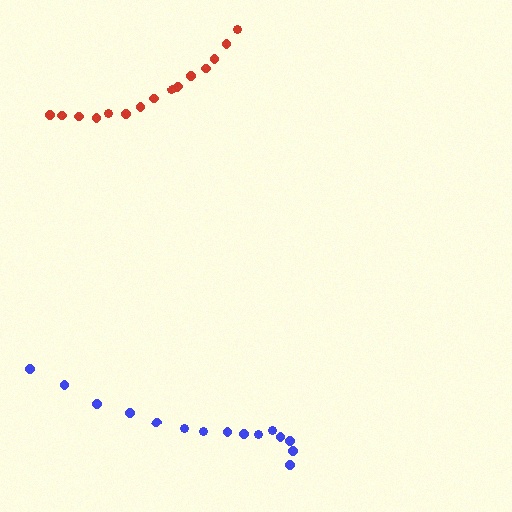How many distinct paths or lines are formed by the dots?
There are 2 distinct paths.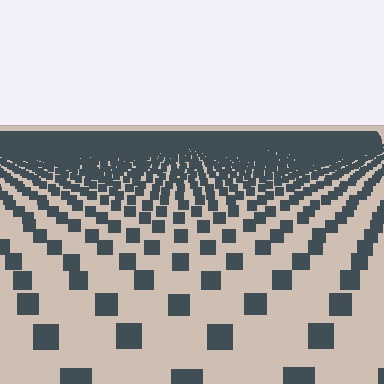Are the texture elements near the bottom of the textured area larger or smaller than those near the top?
Larger. Near the bottom, elements are closer to the viewer and appear at a bigger on-screen size.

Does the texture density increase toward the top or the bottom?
Density increases toward the top.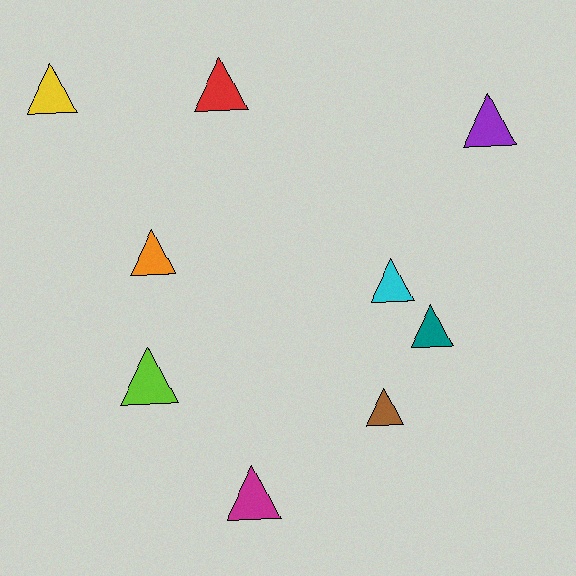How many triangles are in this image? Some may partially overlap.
There are 9 triangles.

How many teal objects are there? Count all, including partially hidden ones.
There is 1 teal object.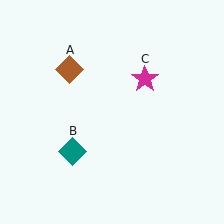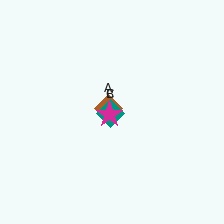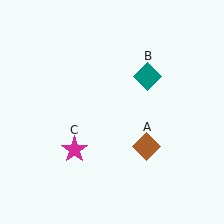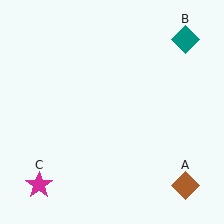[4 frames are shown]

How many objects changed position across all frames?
3 objects changed position: brown diamond (object A), teal diamond (object B), magenta star (object C).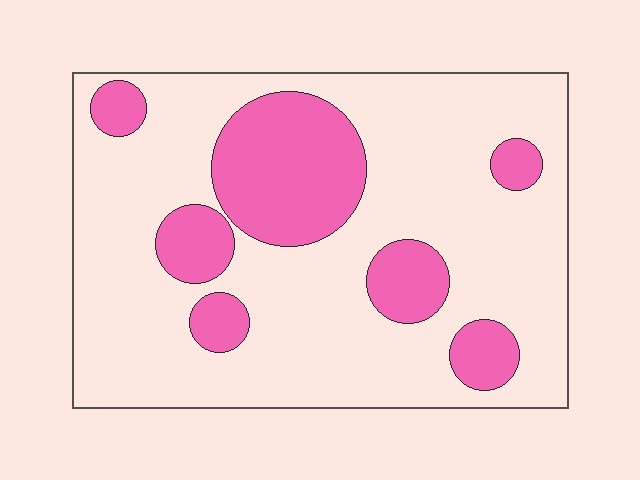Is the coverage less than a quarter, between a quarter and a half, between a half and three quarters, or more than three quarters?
Less than a quarter.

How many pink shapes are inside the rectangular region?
7.